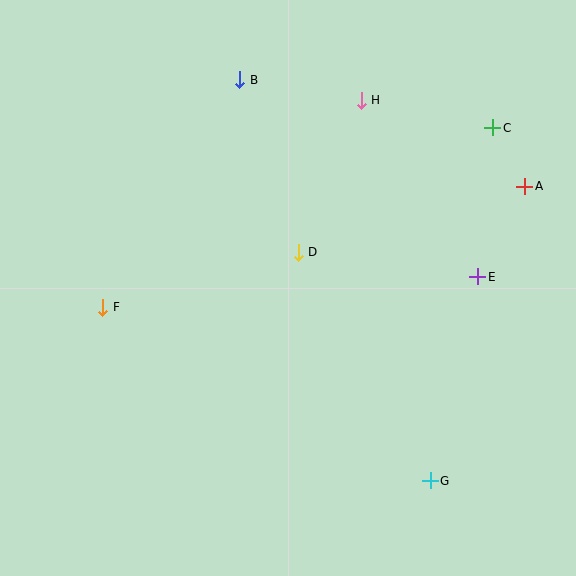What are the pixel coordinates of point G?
Point G is at (430, 481).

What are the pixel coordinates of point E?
Point E is at (478, 277).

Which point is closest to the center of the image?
Point D at (298, 252) is closest to the center.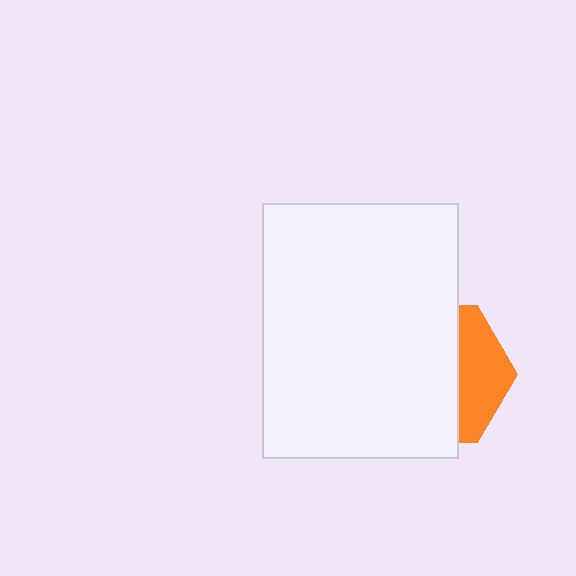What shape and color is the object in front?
The object in front is a white rectangle.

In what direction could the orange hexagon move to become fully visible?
The orange hexagon could move right. That would shift it out from behind the white rectangle entirely.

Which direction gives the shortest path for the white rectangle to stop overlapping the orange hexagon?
Moving left gives the shortest separation.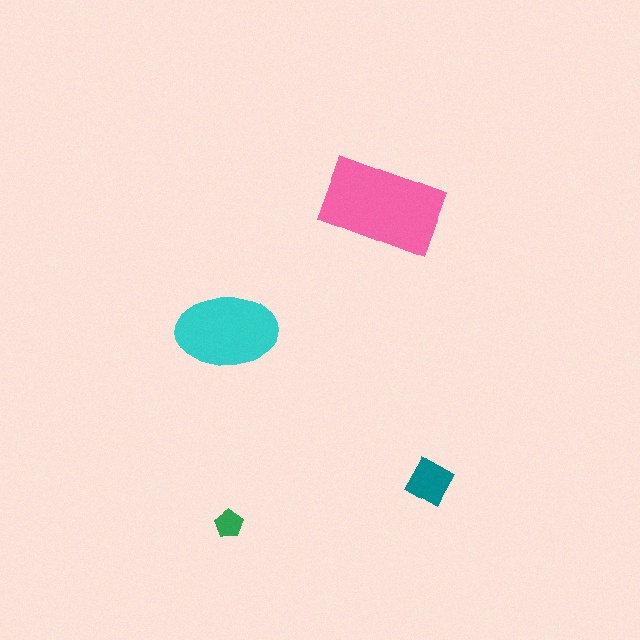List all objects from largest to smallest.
The pink rectangle, the cyan ellipse, the teal diamond, the green pentagon.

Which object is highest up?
The pink rectangle is topmost.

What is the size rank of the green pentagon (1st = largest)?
4th.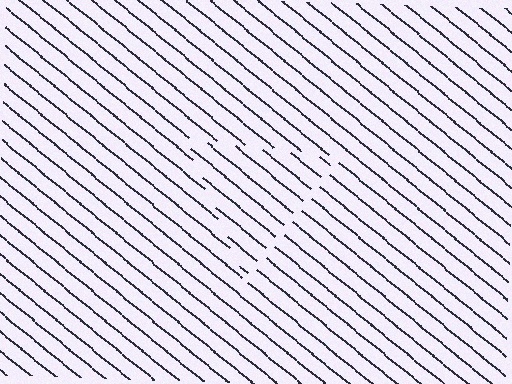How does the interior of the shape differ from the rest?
The interior of the shape contains the same grating, shifted by half a period — the contour is defined by the phase discontinuity where line-ends from the inner and outer gratings abut.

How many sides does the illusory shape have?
3 sides — the line-ends trace a triangle.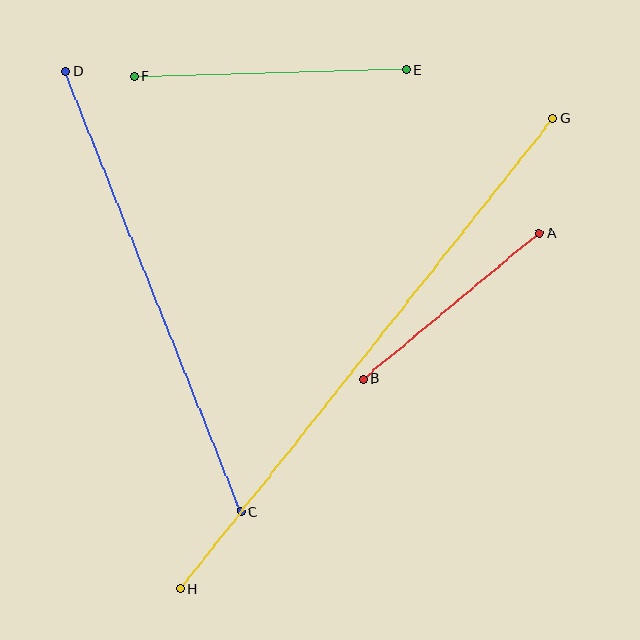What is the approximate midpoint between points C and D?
The midpoint is at approximately (153, 292) pixels.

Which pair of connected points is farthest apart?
Points G and H are farthest apart.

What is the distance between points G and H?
The distance is approximately 600 pixels.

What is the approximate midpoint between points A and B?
The midpoint is at approximately (451, 306) pixels.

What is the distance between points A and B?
The distance is approximately 229 pixels.